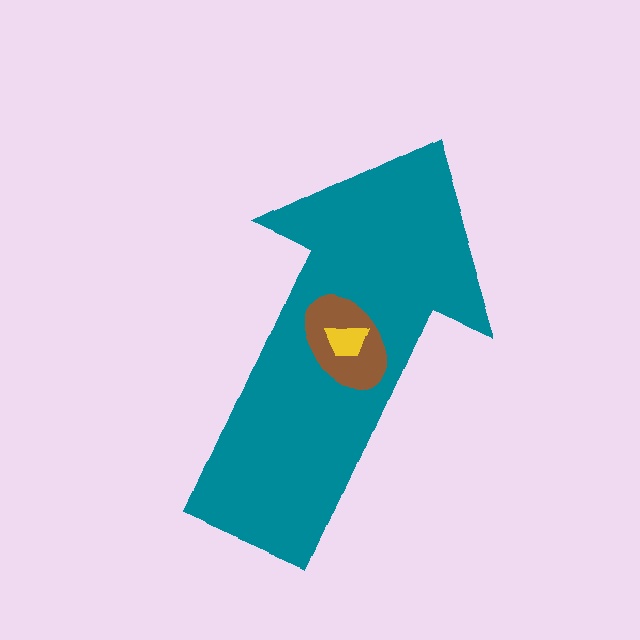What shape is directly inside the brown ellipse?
The yellow trapezoid.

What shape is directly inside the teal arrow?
The brown ellipse.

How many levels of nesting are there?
3.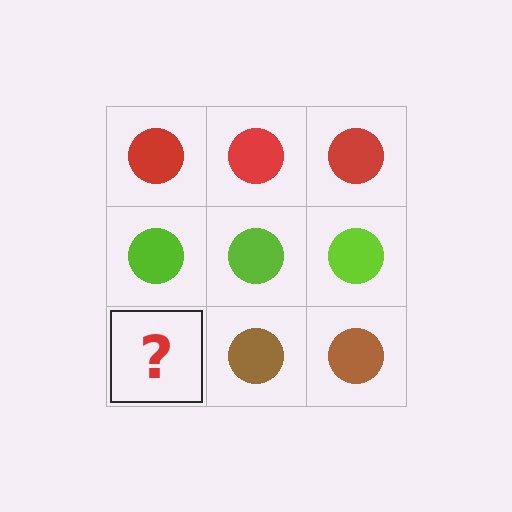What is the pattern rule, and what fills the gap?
The rule is that each row has a consistent color. The gap should be filled with a brown circle.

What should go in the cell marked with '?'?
The missing cell should contain a brown circle.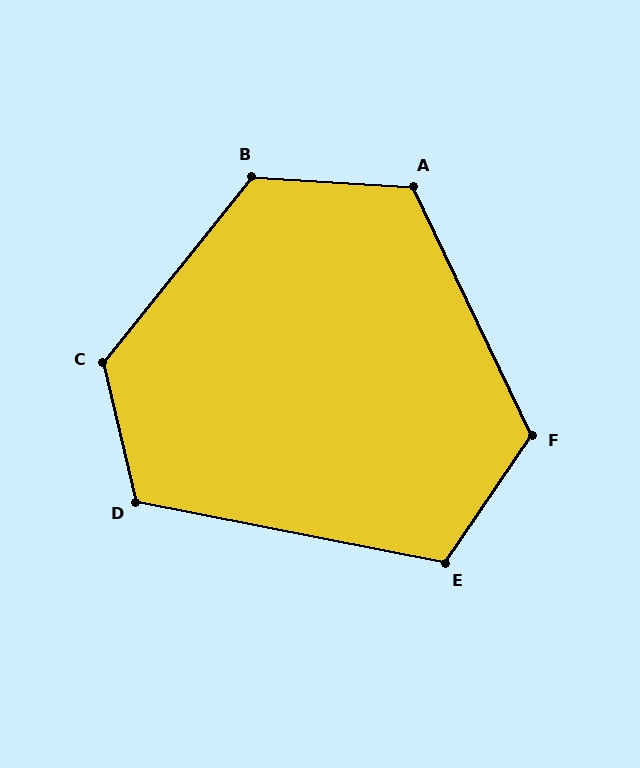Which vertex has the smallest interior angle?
E, at approximately 113 degrees.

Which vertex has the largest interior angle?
C, at approximately 128 degrees.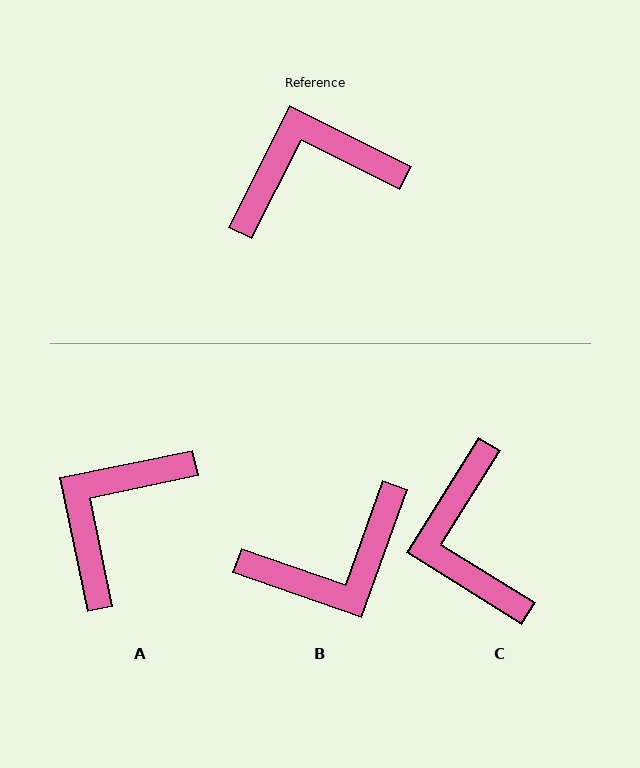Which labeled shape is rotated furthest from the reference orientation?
B, about 173 degrees away.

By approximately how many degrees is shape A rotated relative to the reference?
Approximately 38 degrees counter-clockwise.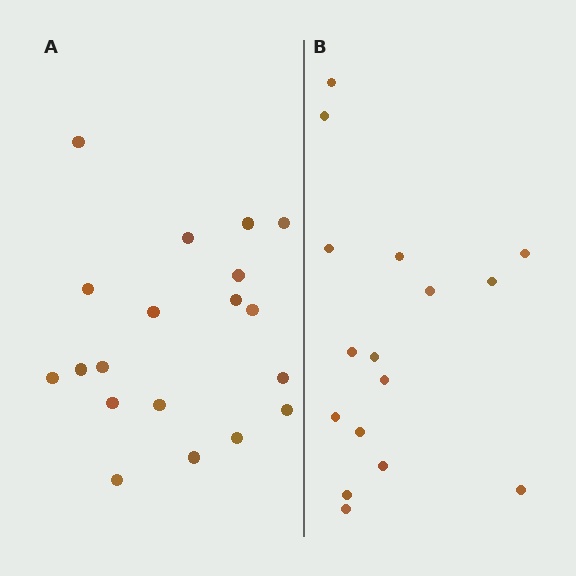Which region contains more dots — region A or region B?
Region A (the left region) has more dots.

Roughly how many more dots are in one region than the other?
Region A has just a few more — roughly 2 or 3 more dots than region B.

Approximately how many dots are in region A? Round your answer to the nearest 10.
About 20 dots. (The exact count is 19, which rounds to 20.)